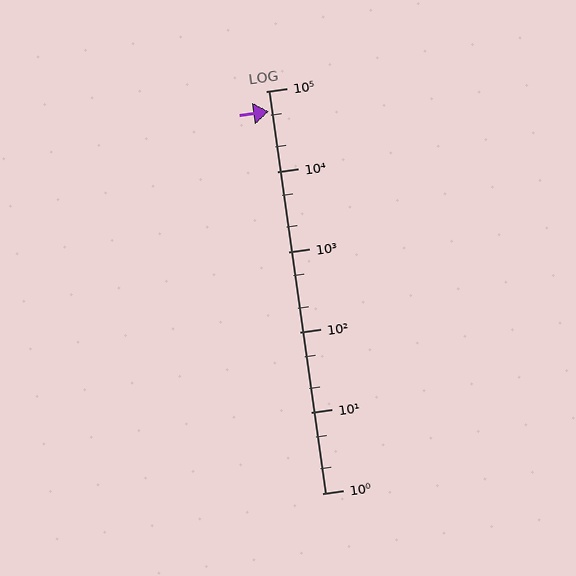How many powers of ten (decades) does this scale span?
The scale spans 5 decades, from 1 to 100000.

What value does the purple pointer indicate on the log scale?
The pointer indicates approximately 56000.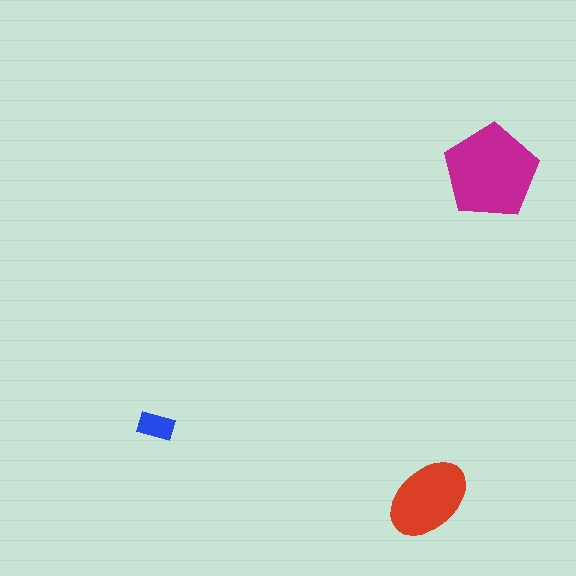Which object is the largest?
The magenta pentagon.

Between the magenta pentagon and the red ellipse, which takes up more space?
The magenta pentagon.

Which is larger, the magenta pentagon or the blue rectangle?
The magenta pentagon.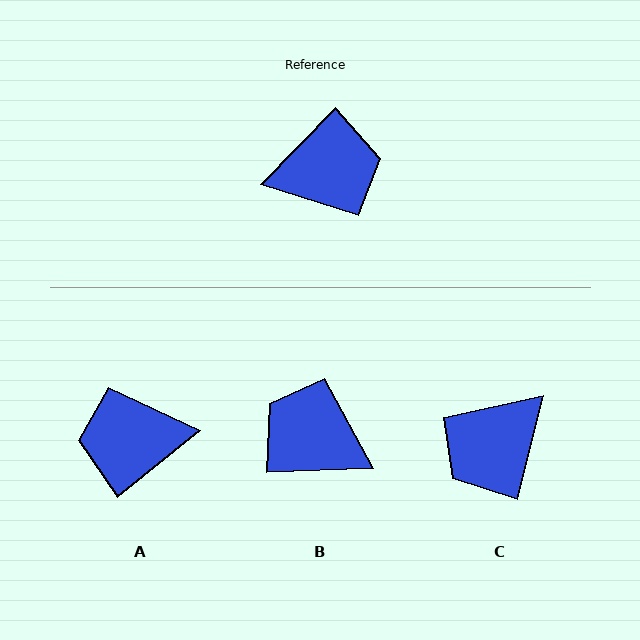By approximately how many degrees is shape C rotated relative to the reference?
Approximately 150 degrees clockwise.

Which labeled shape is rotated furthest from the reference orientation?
A, about 173 degrees away.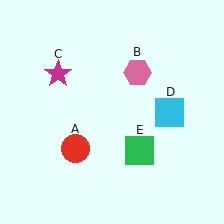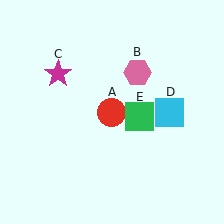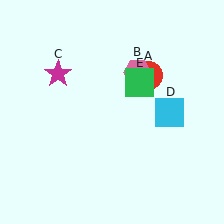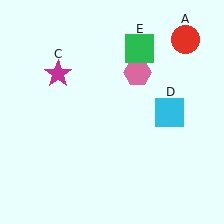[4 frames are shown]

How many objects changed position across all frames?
2 objects changed position: red circle (object A), green square (object E).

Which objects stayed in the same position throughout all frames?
Pink hexagon (object B) and magenta star (object C) and cyan square (object D) remained stationary.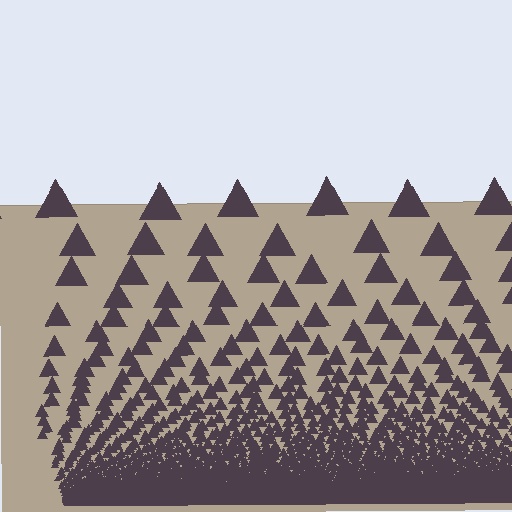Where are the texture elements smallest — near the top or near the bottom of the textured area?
Near the bottom.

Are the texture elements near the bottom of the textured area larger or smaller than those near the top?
Smaller. The gradient is inverted — elements near the bottom are smaller and denser.